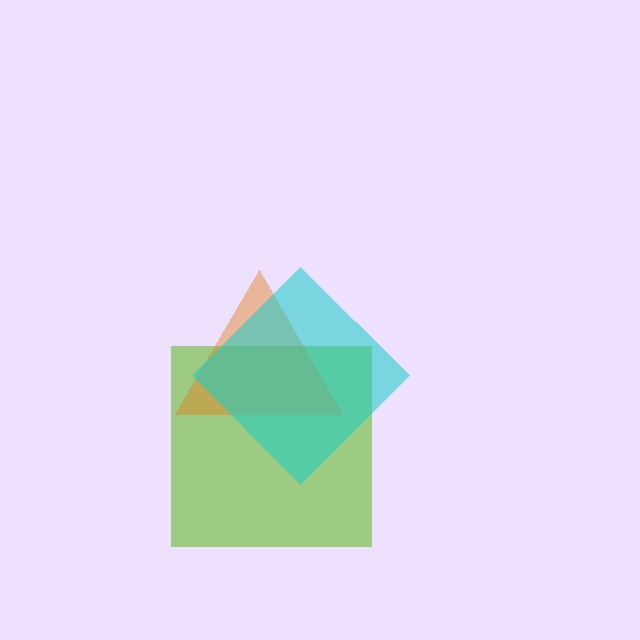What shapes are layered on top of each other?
The layered shapes are: a lime square, an orange triangle, a cyan diamond.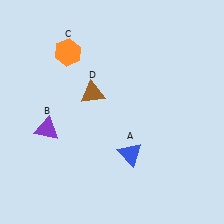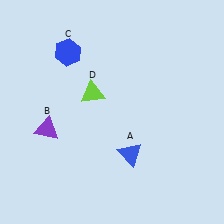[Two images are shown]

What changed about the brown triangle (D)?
In Image 1, D is brown. In Image 2, it changed to lime.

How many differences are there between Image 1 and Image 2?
There are 2 differences between the two images.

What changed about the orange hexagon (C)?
In Image 1, C is orange. In Image 2, it changed to blue.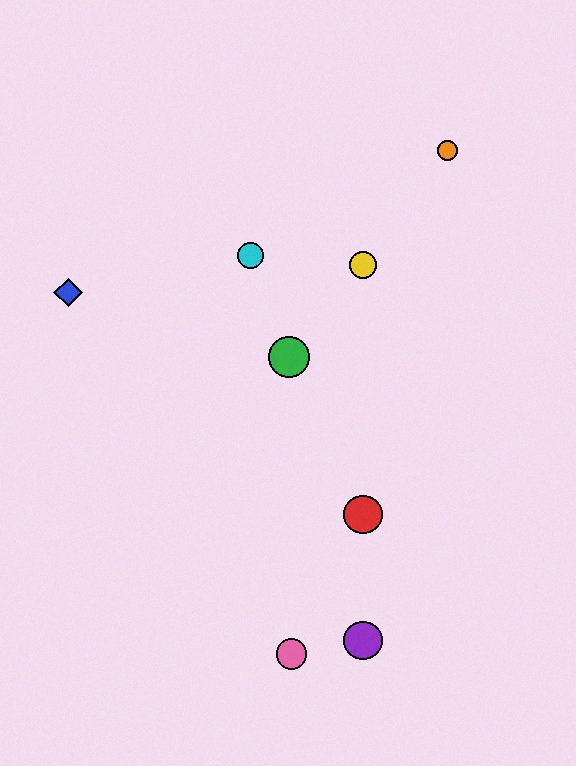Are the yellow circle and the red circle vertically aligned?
Yes, both are at x≈363.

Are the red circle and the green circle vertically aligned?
No, the red circle is at x≈363 and the green circle is at x≈289.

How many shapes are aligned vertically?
3 shapes (the red circle, the yellow circle, the purple circle) are aligned vertically.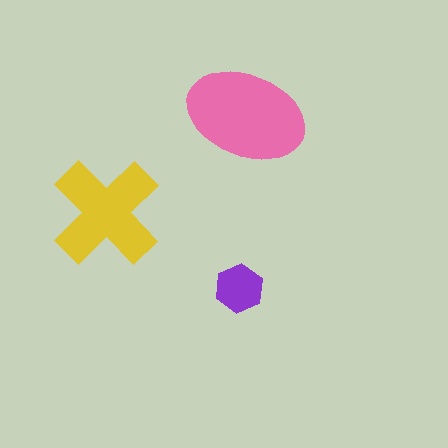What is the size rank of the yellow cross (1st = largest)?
2nd.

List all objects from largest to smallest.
The pink ellipse, the yellow cross, the purple hexagon.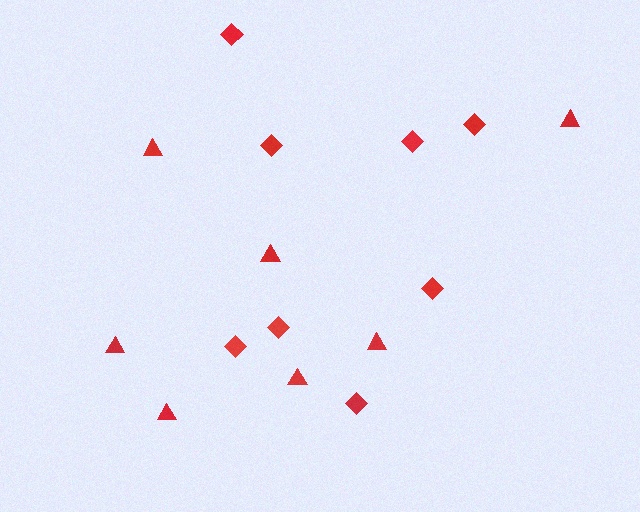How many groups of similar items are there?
There are 2 groups: one group of diamonds (8) and one group of triangles (7).